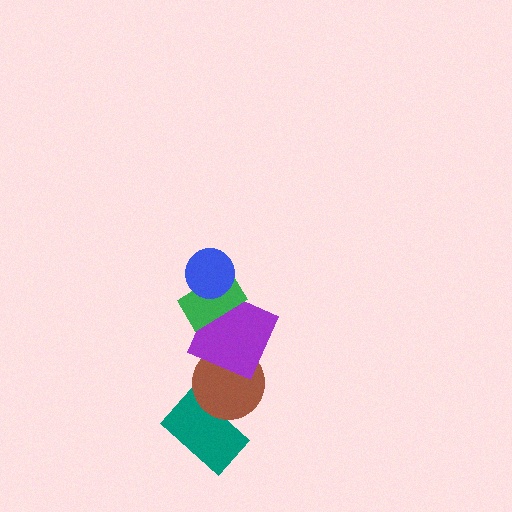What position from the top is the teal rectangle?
The teal rectangle is 5th from the top.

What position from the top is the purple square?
The purple square is 3rd from the top.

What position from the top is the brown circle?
The brown circle is 4th from the top.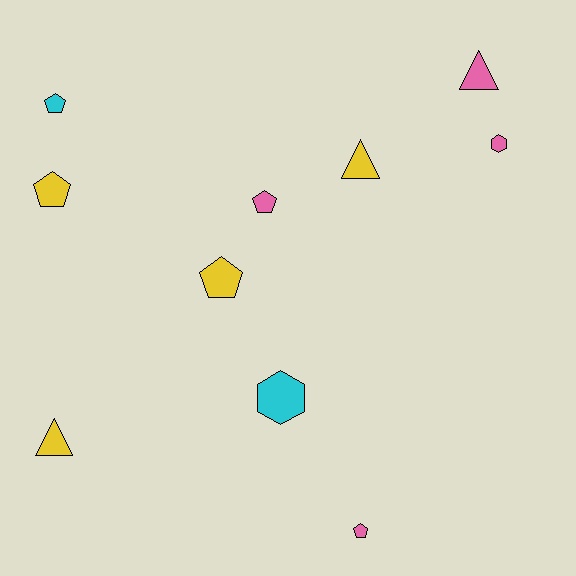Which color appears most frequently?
Pink, with 4 objects.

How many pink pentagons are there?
There are 2 pink pentagons.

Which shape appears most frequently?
Pentagon, with 5 objects.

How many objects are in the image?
There are 10 objects.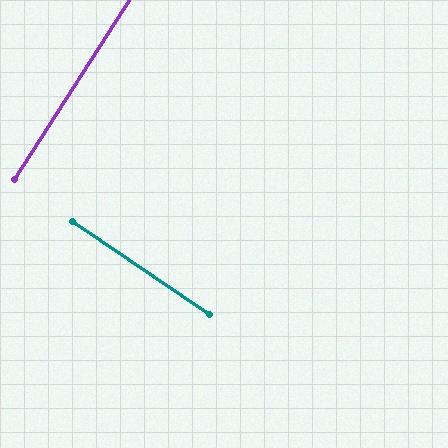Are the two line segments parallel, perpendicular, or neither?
Perpendicular — they meet at approximately 88°.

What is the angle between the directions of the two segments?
Approximately 88 degrees.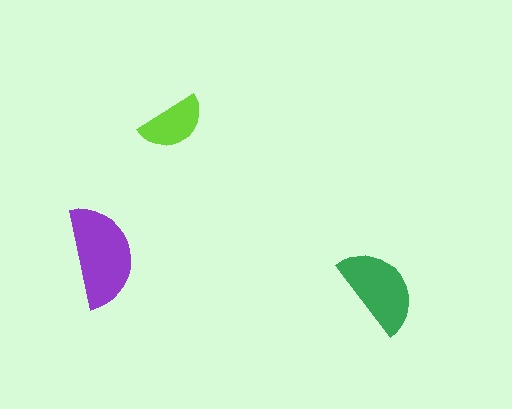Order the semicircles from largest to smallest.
the purple one, the green one, the lime one.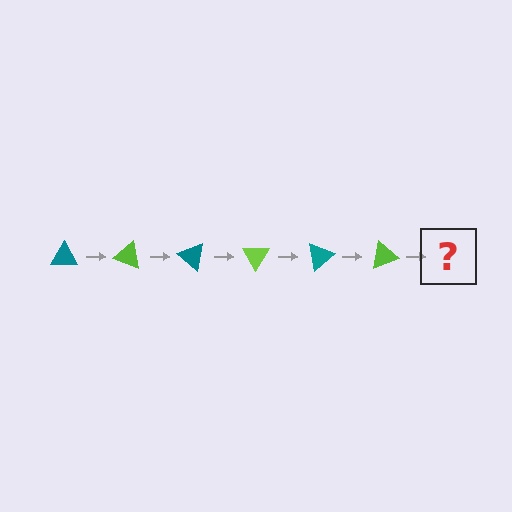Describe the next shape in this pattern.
It should be a teal triangle, rotated 120 degrees from the start.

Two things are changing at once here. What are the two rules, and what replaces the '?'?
The two rules are that it rotates 20 degrees each step and the color cycles through teal and lime. The '?' should be a teal triangle, rotated 120 degrees from the start.